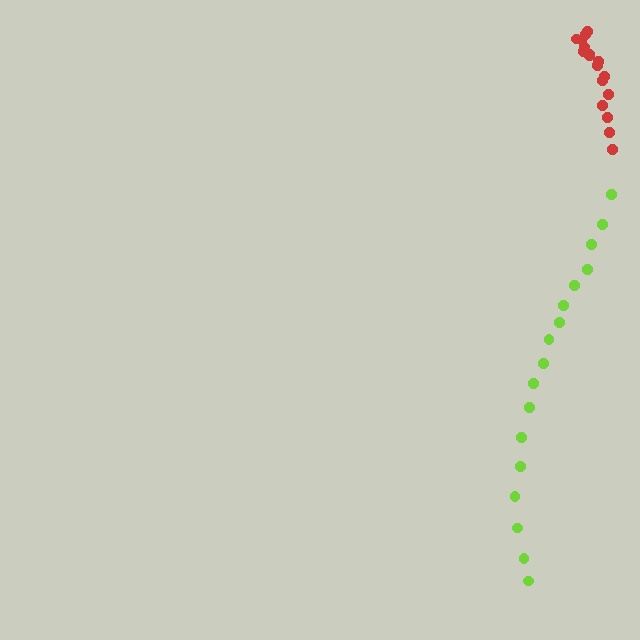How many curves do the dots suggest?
There are 2 distinct paths.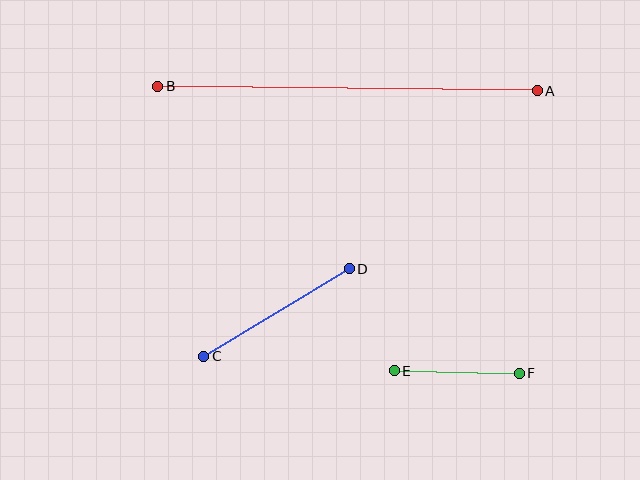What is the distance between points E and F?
The distance is approximately 125 pixels.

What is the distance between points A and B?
The distance is approximately 380 pixels.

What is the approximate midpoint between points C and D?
The midpoint is at approximately (276, 313) pixels.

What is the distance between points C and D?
The distance is approximately 170 pixels.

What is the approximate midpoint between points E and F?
The midpoint is at approximately (457, 372) pixels.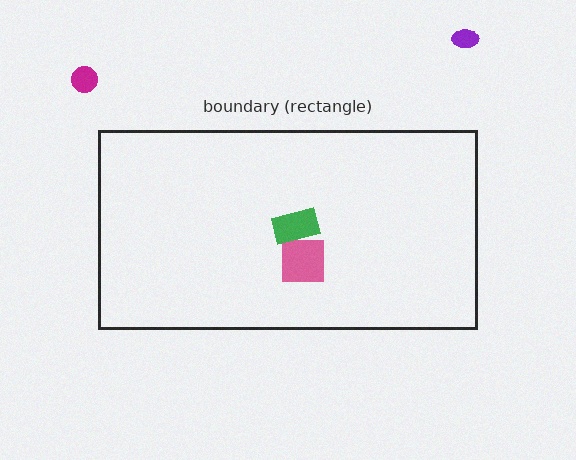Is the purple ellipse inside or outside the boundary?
Outside.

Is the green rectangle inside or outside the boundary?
Inside.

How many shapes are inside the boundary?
2 inside, 2 outside.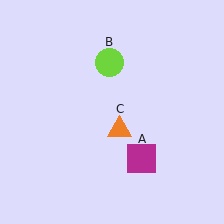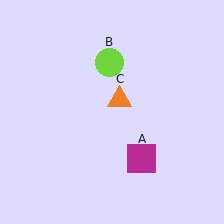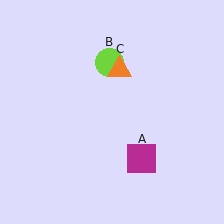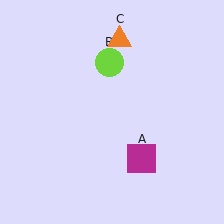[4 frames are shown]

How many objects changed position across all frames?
1 object changed position: orange triangle (object C).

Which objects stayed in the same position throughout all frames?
Magenta square (object A) and lime circle (object B) remained stationary.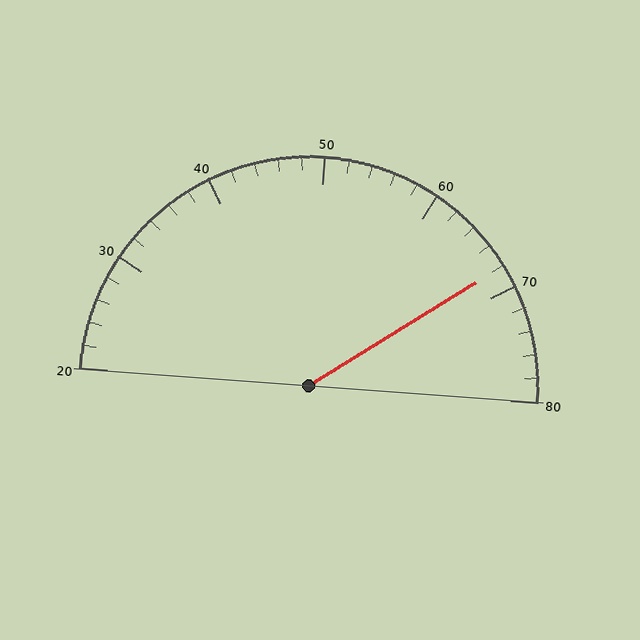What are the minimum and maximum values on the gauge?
The gauge ranges from 20 to 80.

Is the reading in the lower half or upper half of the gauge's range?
The reading is in the upper half of the range (20 to 80).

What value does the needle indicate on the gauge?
The needle indicates approximately 68.